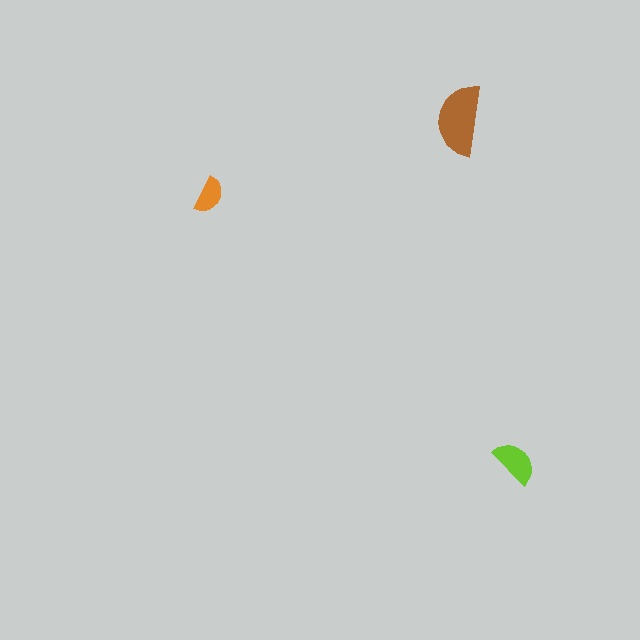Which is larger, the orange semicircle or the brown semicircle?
The brown one.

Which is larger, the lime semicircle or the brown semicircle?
The brown one.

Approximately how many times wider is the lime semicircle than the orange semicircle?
About 1.5 times wider.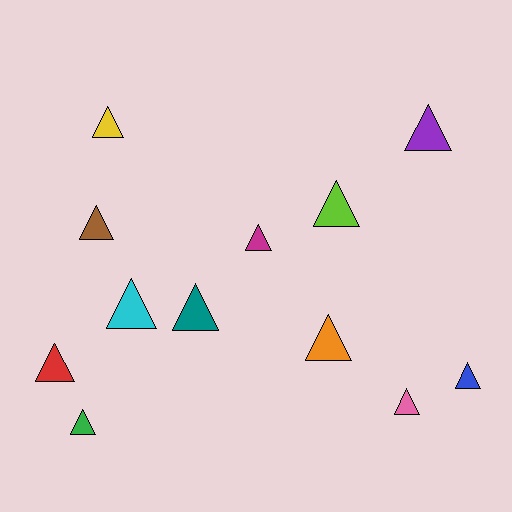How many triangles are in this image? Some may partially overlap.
There are 12 triangles.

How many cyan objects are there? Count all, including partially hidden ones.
There is 1 cyan object.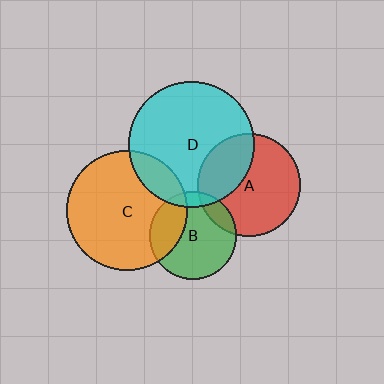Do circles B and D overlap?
Yes.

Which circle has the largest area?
Circle D (cyan).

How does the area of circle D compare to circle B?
Approximately 2.1 times.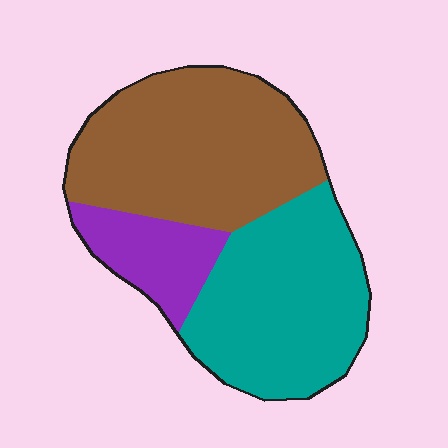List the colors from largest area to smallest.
From largest to smallest: brown, teal, purple.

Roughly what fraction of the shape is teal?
Teal covers about 40% of the shape.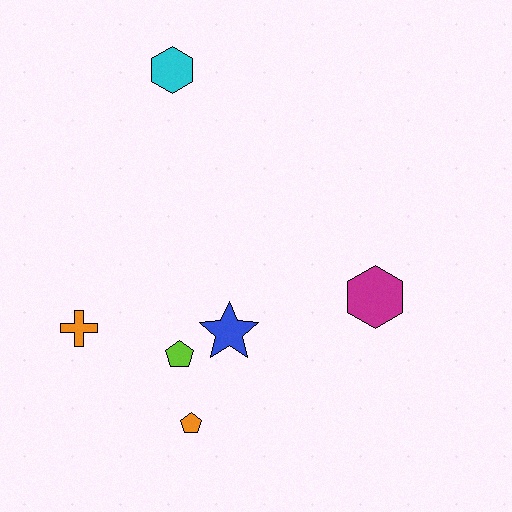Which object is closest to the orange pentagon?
The lime pentagon is closest to the orange pentagon.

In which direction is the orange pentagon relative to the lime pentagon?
The orange pentagon is below the lime pentagon.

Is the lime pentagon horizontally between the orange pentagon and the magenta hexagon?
No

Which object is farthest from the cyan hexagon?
The orange pentagon is farthest from the cyan hexagon.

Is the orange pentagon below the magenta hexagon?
Yes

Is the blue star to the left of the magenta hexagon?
Yes